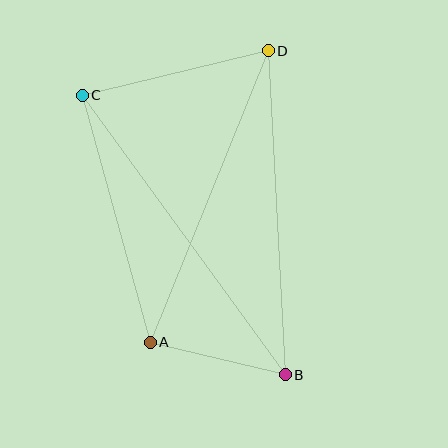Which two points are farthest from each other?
Points B and C are farthest from each other.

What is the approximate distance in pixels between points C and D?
The distance between C and D is approximately 191 pixels.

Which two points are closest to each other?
Points A and B are closest to each other.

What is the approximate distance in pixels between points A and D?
The distance between A and D is approximately 314 pixels.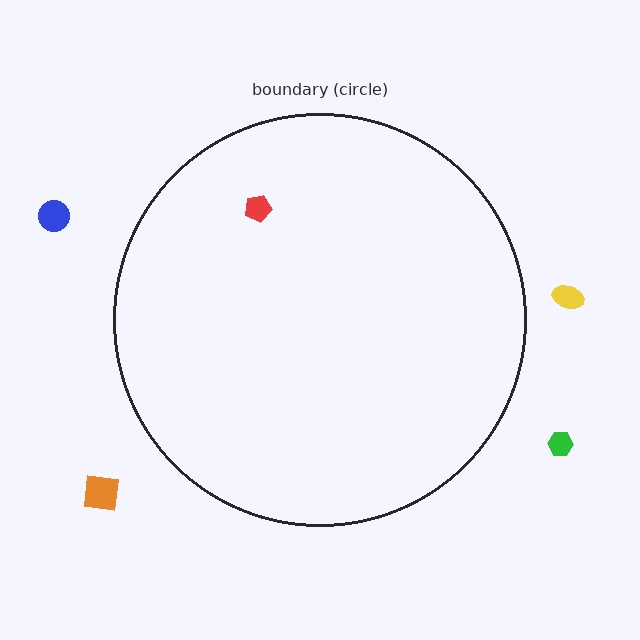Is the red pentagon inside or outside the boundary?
Inside.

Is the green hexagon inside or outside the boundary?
Outside.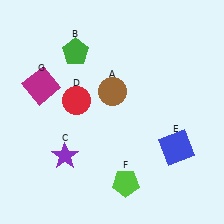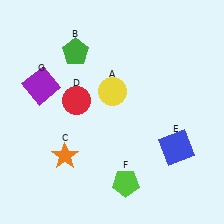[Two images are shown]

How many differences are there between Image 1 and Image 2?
There are 3 differences between the two images.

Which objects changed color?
A changed from brown to yellow. C changed from purple to orange. G changed from magenta to purple.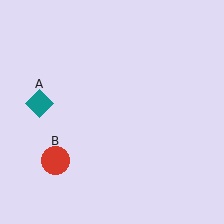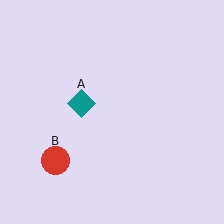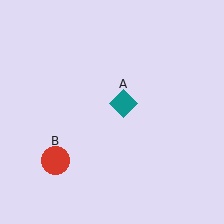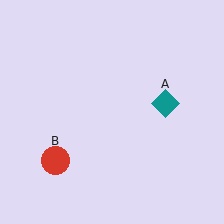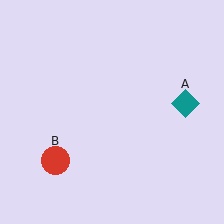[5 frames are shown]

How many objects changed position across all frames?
1 object changed position: teal diamond (object A).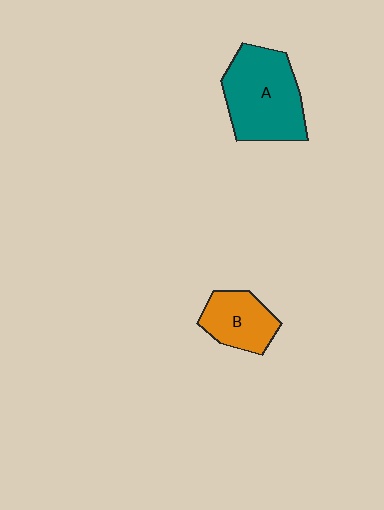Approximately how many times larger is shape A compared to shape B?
Approximately 1.8 times.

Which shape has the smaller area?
Shape B (orange).